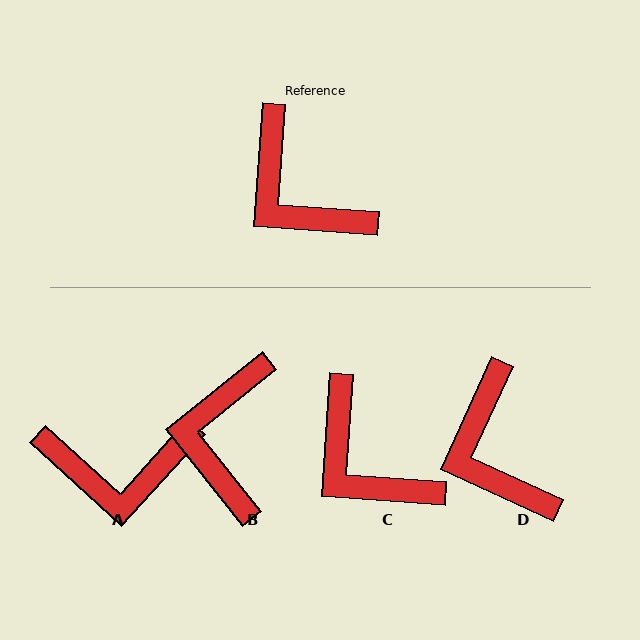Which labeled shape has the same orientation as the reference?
C.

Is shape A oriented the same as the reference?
No, it is off by about 52 degrees.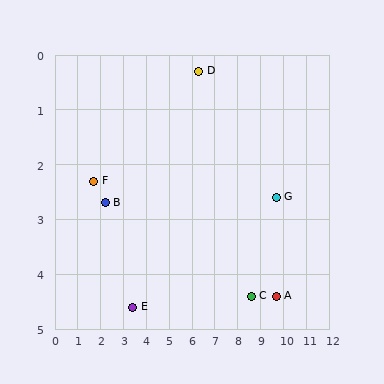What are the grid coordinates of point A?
Point A is at approximately (9.7, 4.4).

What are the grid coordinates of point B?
Point B is at approximately (2.2, 2.7).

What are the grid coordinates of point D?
Point D is at approximately (6.3, 0.3).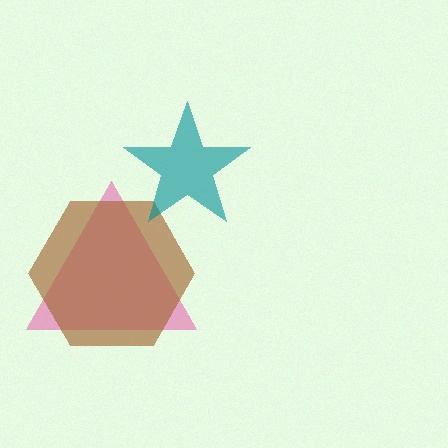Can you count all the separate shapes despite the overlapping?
Yes, there are 3 separate shapes.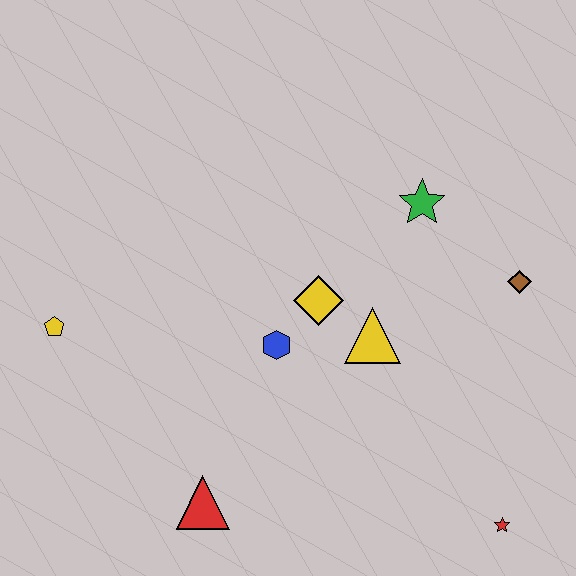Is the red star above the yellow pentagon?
No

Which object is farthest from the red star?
The yellow pentagon is farthest from the red star.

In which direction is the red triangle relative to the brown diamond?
The red triangle is to the left of the brown diamond.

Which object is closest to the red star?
The yellow triangle is closest to the red star.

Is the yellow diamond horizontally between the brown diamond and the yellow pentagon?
Yes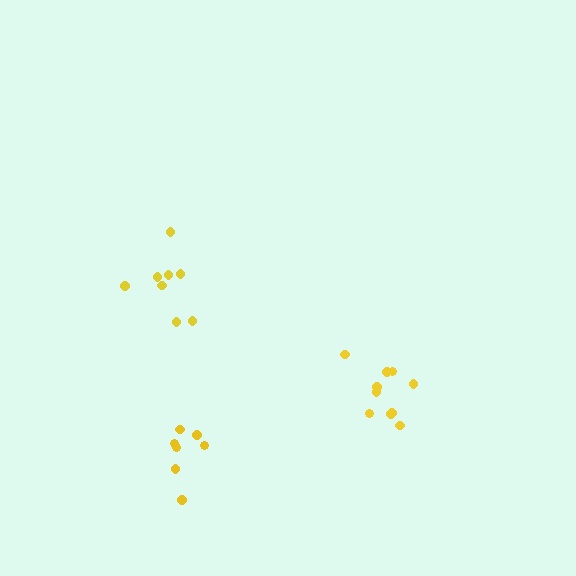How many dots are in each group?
Group 1: 10 dots, Group 2: 8 dots, Group 3: 7 dots (25 total).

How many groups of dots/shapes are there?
There are 3 groups.